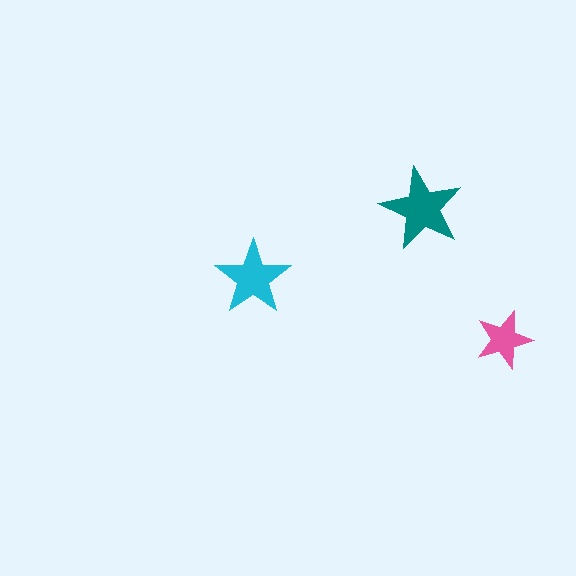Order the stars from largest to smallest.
the teal one, the cyan one, the pink one.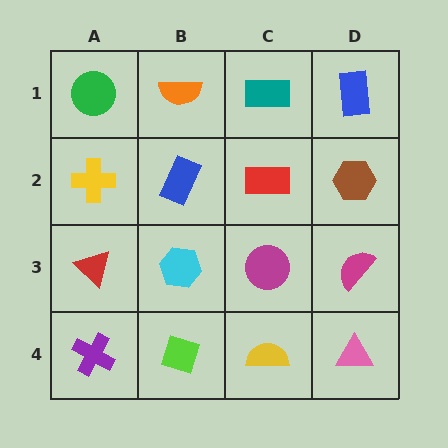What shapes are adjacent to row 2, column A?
A green circle (row 1, column A), a red triangle (row 3, column A), a blue rectangle (row 2, column B).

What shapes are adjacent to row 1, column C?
A red rectangle (row 2, column C), an orange semicircle (row 1, column B), a blue rectangle (row 1, column D).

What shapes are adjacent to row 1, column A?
A yellow cross (row 2, column A), an orange semicircle (row 1, column B).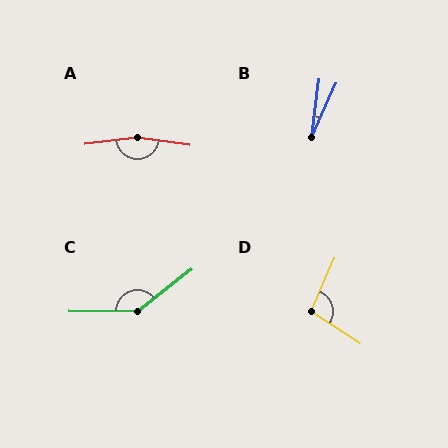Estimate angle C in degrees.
Approximately 142 degrees.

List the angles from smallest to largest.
B (17°), D (99°), C (142°), A (165°).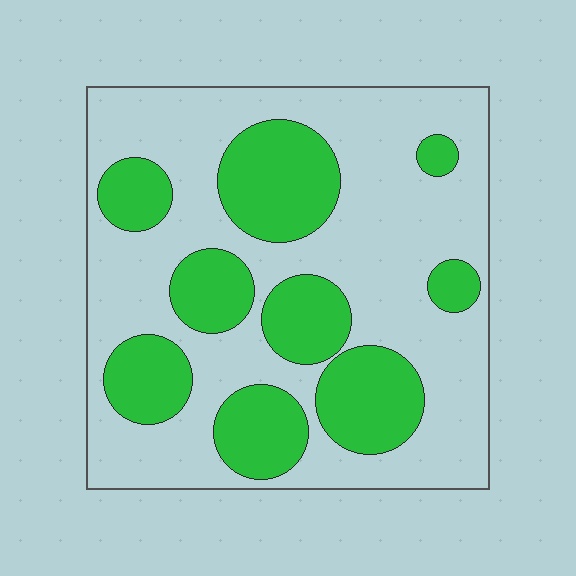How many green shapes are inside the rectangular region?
9.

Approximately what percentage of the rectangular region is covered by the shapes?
Approximately 35%.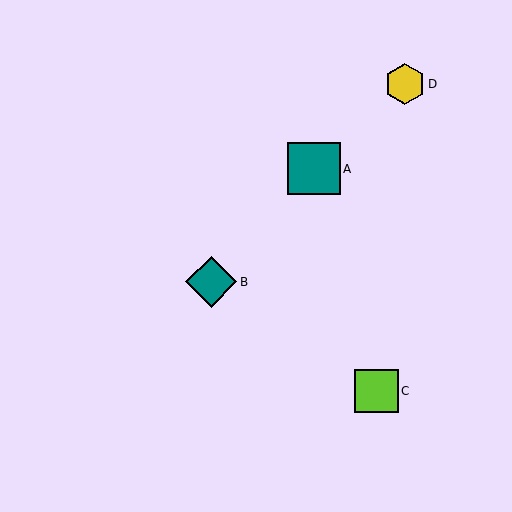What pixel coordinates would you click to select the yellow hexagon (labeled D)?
Click at (405, 84) to select the yellow hexagon D.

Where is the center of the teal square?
The center of the teal square is at (314, 169).